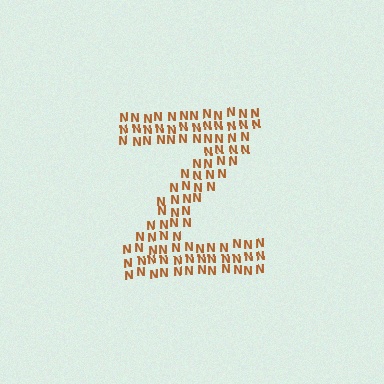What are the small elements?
The small elements are letter N's.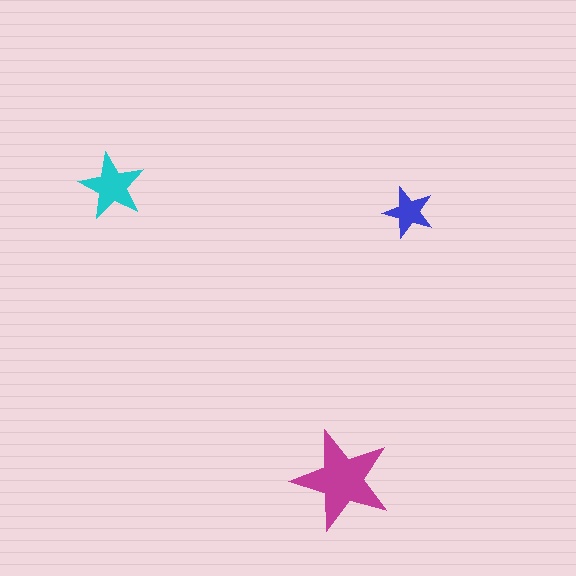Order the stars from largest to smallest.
the magenta one, the cyan one, the blue one.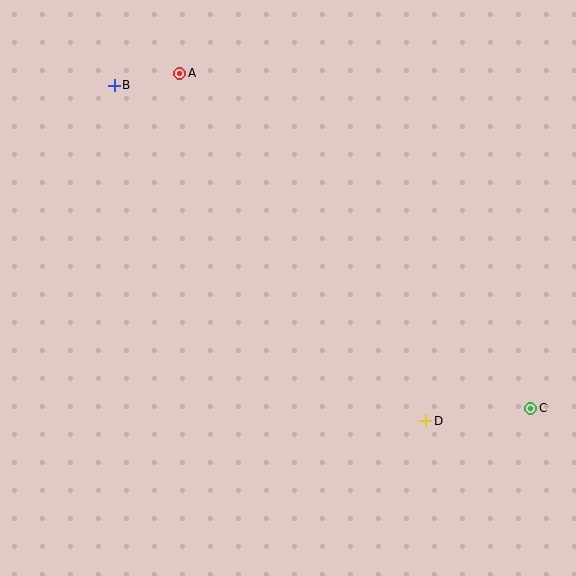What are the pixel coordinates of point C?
Point C is at (531, 408).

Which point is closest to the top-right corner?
Point A is closest to the top-right corner.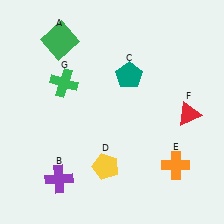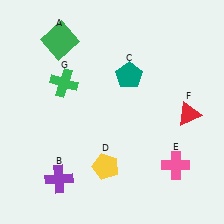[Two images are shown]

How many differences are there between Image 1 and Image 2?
There is 1 difference between the two images.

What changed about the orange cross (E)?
In Image 1, E is orange. In Image 2, it changed to pink.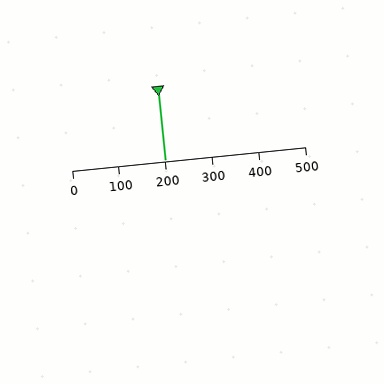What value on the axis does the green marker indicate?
The marker indicates approximately 200.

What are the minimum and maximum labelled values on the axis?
The axis runs from 0 to 500.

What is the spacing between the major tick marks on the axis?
The major ticks are spaced 100 apart.